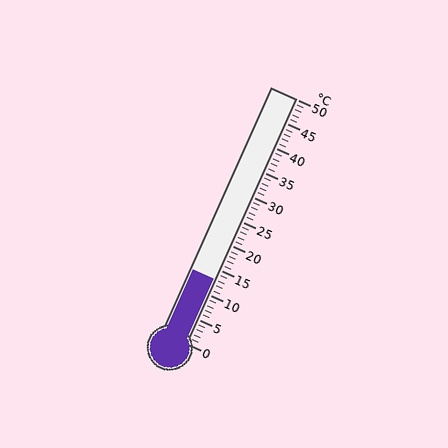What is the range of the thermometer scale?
The thermometer scale ranges from 0°C to 50°C.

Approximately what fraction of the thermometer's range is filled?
The thermometer is filled to approximately 25% of its range.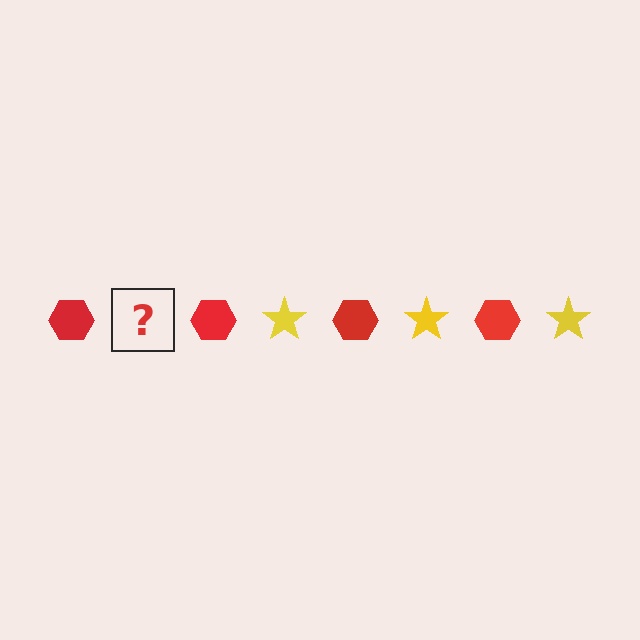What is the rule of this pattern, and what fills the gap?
The rule is that the pattern alternates between red hexagon and yellow star. The gap should be filled with a yellow star.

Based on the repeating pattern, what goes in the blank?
The blank should be a yellow star.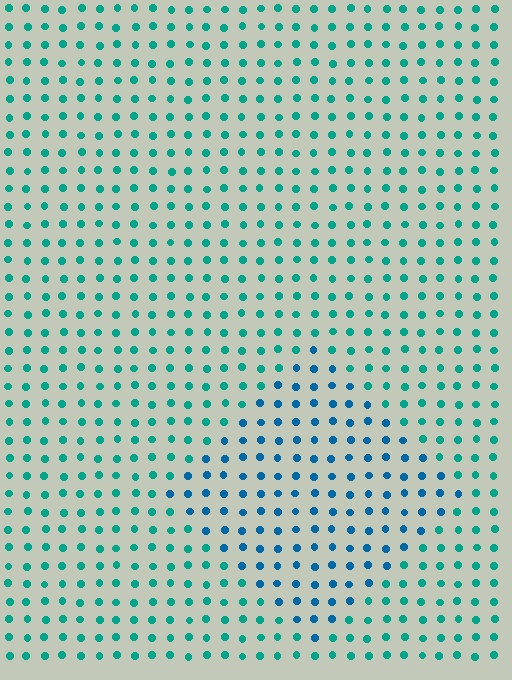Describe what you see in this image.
The image is filled with small teal elements in a uniform arrangement. A diamond-shaped region is visible where the elements are tinted to a slightly different hue, forming a subtle color boundary.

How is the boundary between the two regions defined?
The boundary is defined purely by a slight shift in hue (about 32 degrees). Spacing, size, and orientation are identical on both sides.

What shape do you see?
I see a diamond.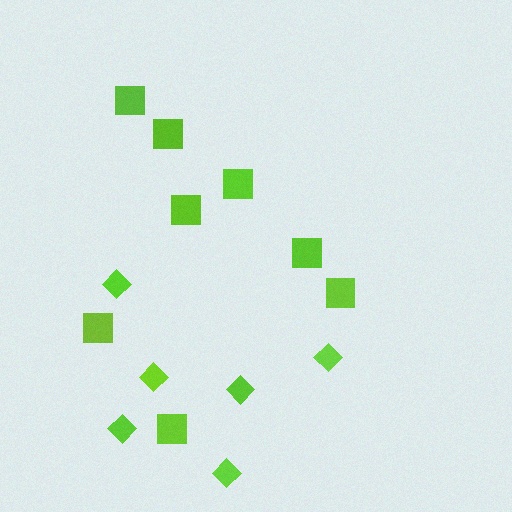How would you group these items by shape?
There are 2 groups: one group of squares (8) and one group of diamonds (6).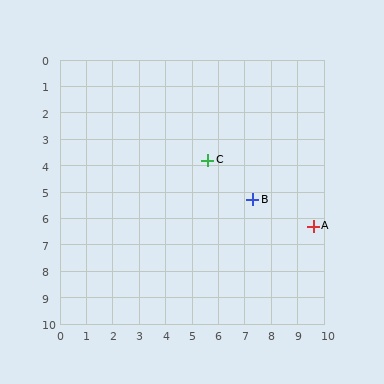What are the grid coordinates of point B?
Point B is at approximately (7.3, 5.3).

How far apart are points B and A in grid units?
Points B and A are about 2.5 grid units apart.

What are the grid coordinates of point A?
Point A is at approximately (9.6, 6.3).